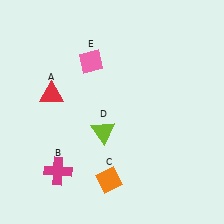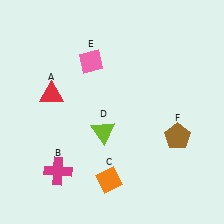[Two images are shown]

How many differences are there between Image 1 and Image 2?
There is 1 difference between the two images.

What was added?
A brown pentagon (F) was added in Image 2.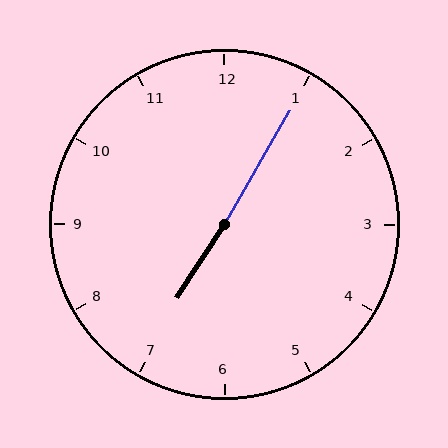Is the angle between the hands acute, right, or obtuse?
It is obtuse.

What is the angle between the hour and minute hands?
Approximately 178 degrees.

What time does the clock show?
7:05.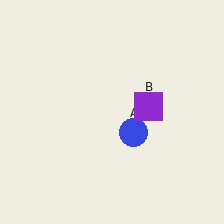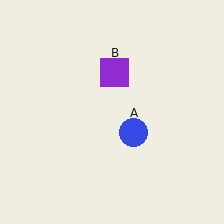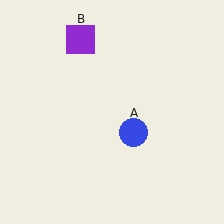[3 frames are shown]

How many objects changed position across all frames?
1 object changed position: purple square (object B).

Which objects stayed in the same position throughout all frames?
Blue circle (object A) remained stationary.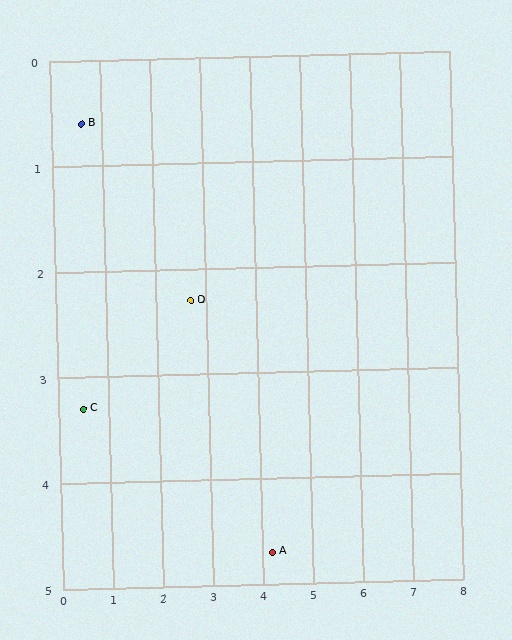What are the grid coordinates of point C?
Point C is at approximately (0.5, 3.3).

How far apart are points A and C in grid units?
Points A and C are about 4.0 grid units apart.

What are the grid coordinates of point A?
Point A is at approximately (4.2, 4.7).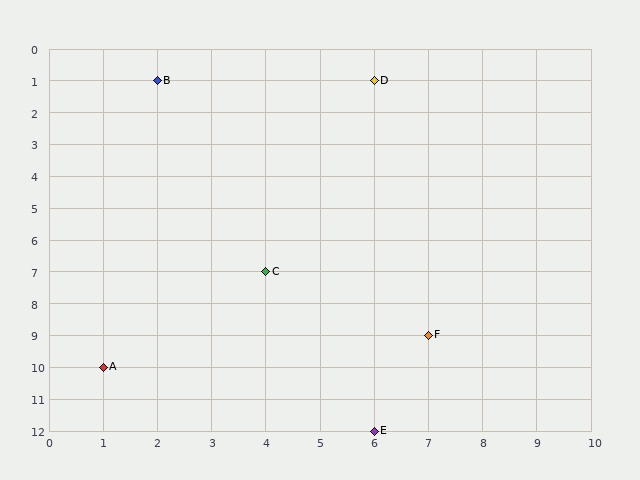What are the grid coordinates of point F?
Point F is at grid coordinates (7, 9).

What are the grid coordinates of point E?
Point E is at grid coordinates (6, 12).